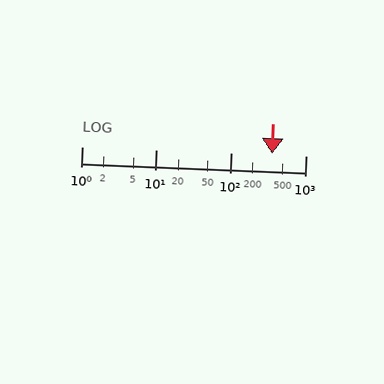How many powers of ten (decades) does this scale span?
The scale spans 3 decades, from 1 to 1000.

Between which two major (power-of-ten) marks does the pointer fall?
The pointer is between 100 and 1000.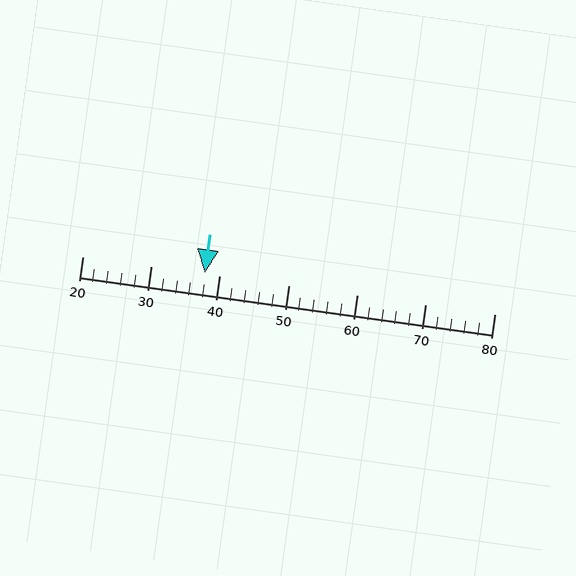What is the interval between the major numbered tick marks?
The major tick marks are spaced 10 units apart.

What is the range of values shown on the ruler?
The ruler shows values from 20 to 80.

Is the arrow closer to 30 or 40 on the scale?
The arrow is closer to 40.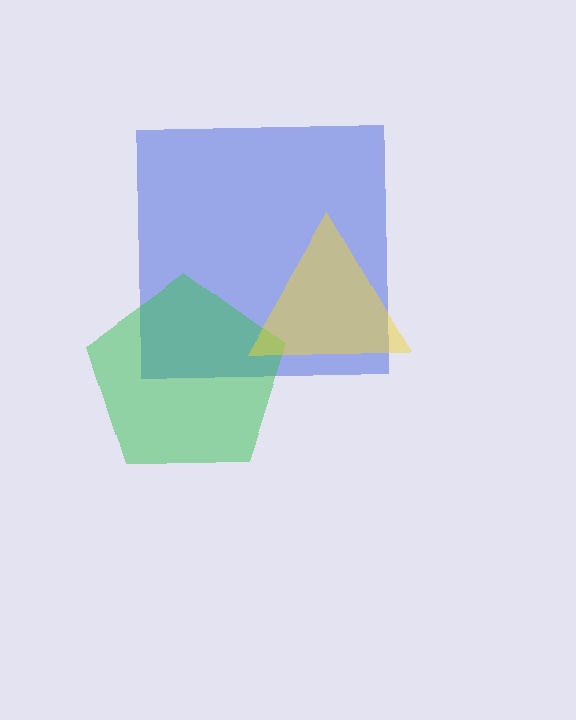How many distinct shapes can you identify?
There are 3 distinct shapes: a blue square, a green pentagon, a yellow triangle.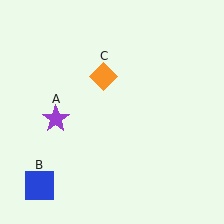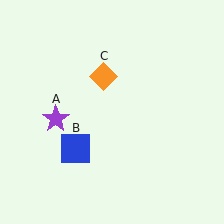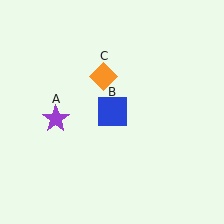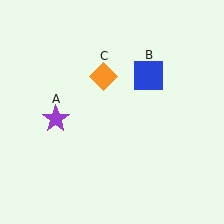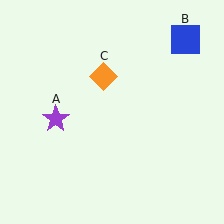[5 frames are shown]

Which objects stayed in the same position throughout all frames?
Purple star (object A) and orange diamond (object C) remained stationary.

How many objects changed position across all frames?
1 object changed position: blue square (object B).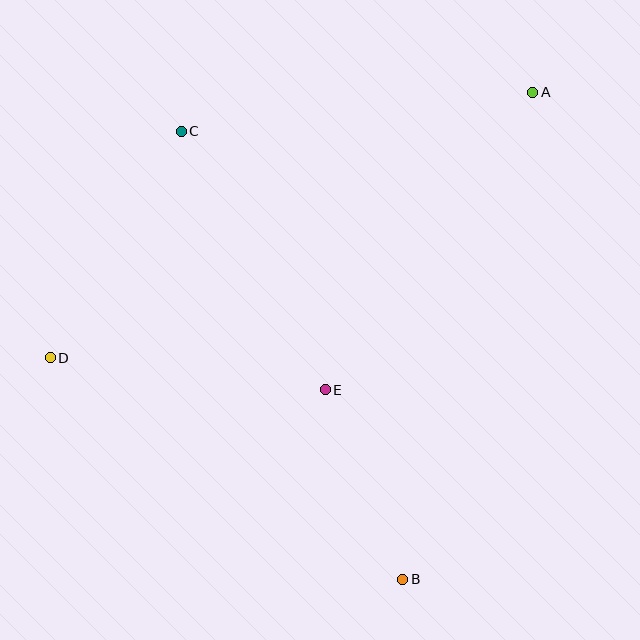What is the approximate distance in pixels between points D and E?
The distance between D and E is approximately 277 pixels.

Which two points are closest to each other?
Points B and E are closest to each other.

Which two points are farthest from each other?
Points A and D are farthest from each other.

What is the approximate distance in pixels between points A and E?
The distance between A and E is approximately 363 pixels.